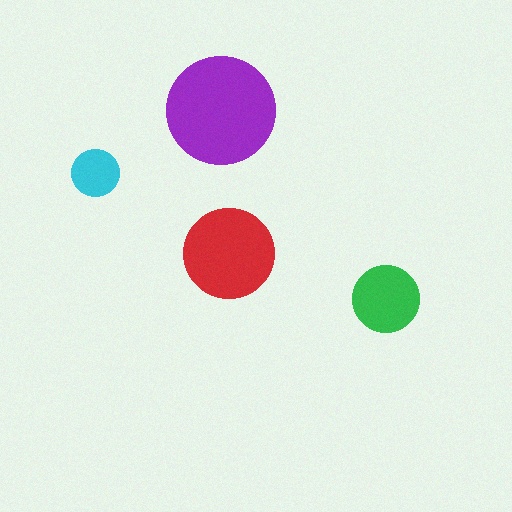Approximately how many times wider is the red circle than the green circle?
About 1.5 times wider.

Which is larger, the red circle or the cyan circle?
The red one.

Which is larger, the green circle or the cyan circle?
The green one.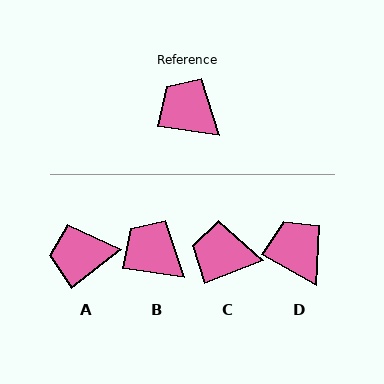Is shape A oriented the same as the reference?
No, it is off by about 46 degrees.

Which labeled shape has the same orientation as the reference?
B.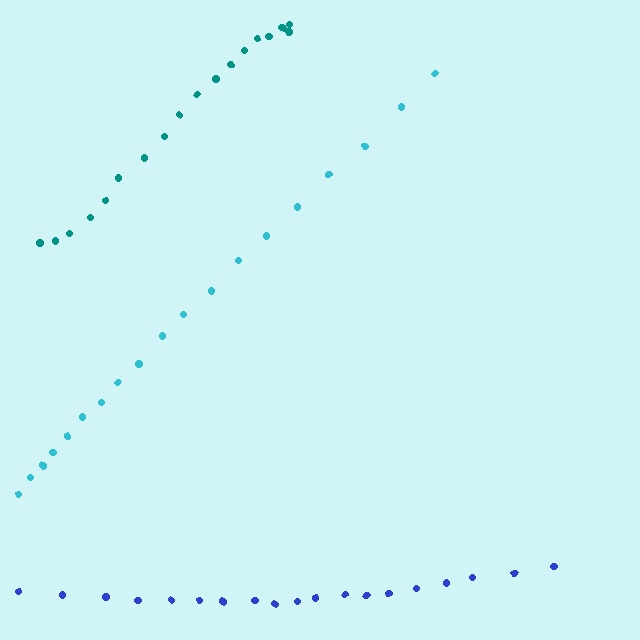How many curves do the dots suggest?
There are 3 distinct paths.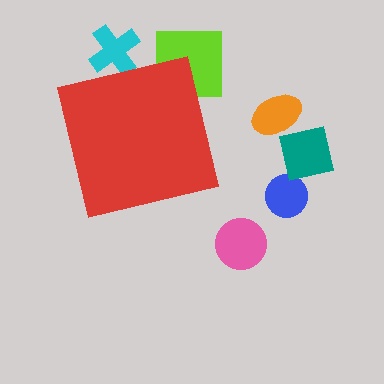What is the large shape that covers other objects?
A red square.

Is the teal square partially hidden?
No, the teal square is fully visible.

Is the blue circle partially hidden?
No, the blue circle is fully visible.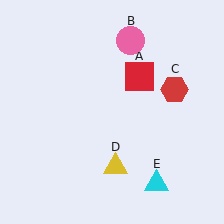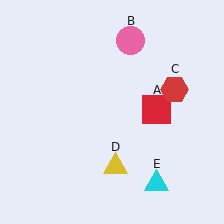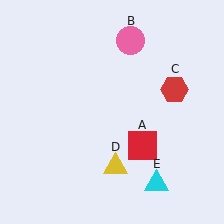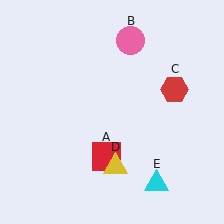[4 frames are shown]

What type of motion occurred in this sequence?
The red square (object A) rotated clockwise around the center of the scene.